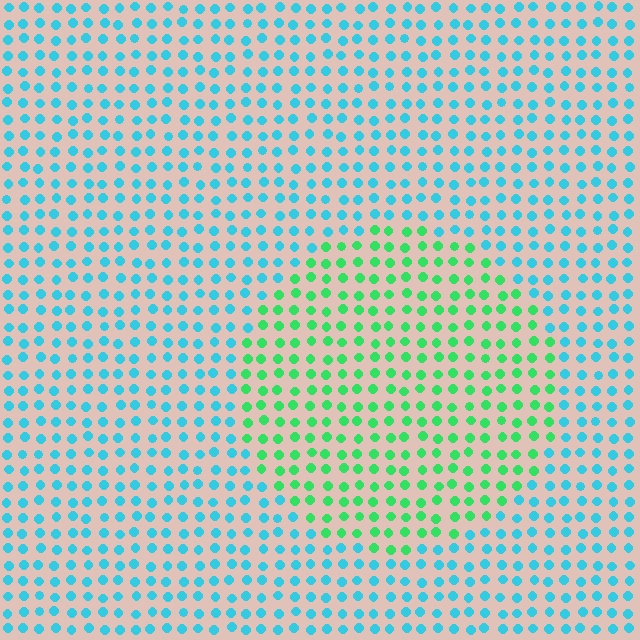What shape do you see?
I see a circle.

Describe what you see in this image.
The image is filled with small cyan elements in a uniform arrangement. A circle-shaped region is visible where the elements are tinted to a slightly different hue, forming a subtle color boundary.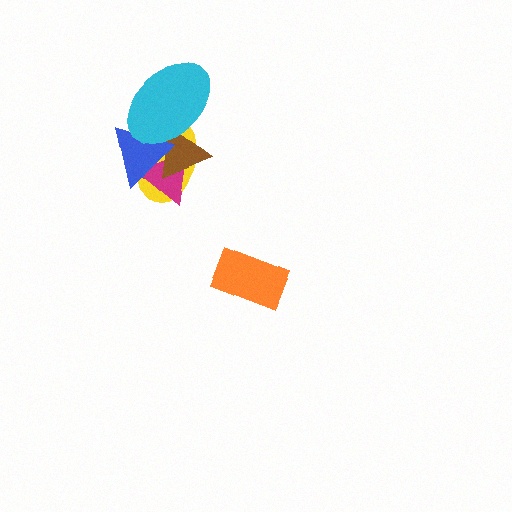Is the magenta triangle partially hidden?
Yes, it is partially covered by another shape.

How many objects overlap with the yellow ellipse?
4 objects overlap with the yellow ellipse.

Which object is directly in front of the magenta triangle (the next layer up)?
The brown triangle is directly in front of the magenta triangle.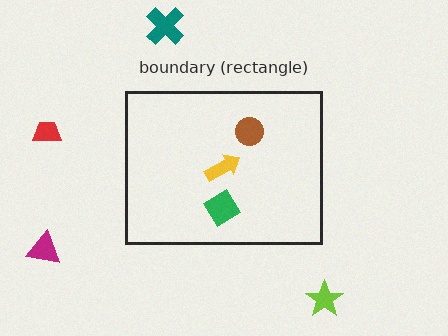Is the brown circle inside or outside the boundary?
Inside.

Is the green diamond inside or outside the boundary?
Inside.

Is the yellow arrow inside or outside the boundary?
Inside.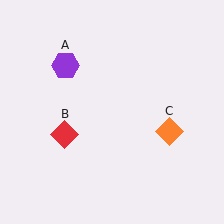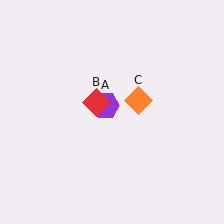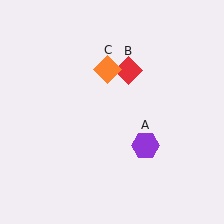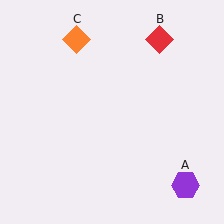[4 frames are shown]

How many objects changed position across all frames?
3 objects changed position: purple hexagon (object A), red diamond (object B), orange diamond (object C).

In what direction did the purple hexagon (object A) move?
The purple hexagon (object A) moved down and to the right.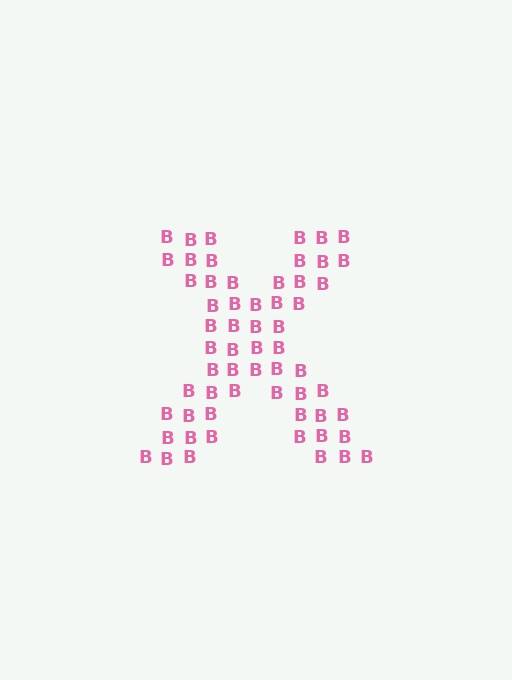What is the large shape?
The large shape is the letter X.